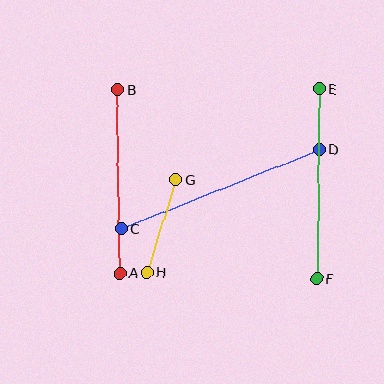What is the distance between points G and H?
The distance is approximately 97 pixels.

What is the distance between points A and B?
The distance is approximately 184 pixels.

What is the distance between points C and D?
The distance is approximately 213 pixels.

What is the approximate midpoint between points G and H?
The midpoint is at approximately (161, 226) pixels.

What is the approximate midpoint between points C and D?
The midpoint is at approximately (220, 189) pixels.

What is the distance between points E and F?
The distance is approximately 190 pixels.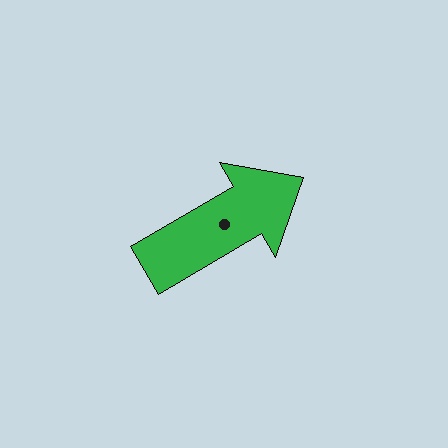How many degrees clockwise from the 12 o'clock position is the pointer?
Approximately 59 degrees.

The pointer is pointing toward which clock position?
Roughly 2 o'clock.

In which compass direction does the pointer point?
Northeast.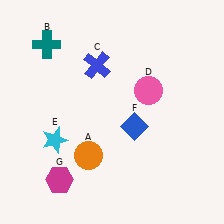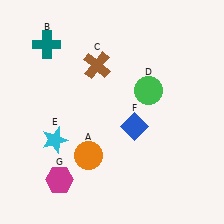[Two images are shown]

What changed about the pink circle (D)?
In Image 1, D is pink. In Image 2, it changed to green.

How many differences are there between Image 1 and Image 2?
There are 2 differences between the two images.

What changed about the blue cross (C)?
In Image 1, C is blue. In Image 2, it changed to brown.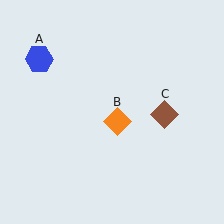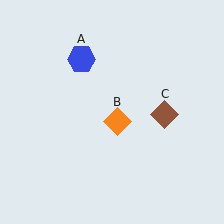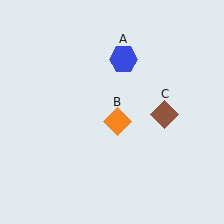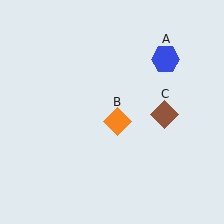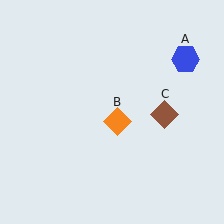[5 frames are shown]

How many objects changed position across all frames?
1 object changed position: blue hexagon (object A).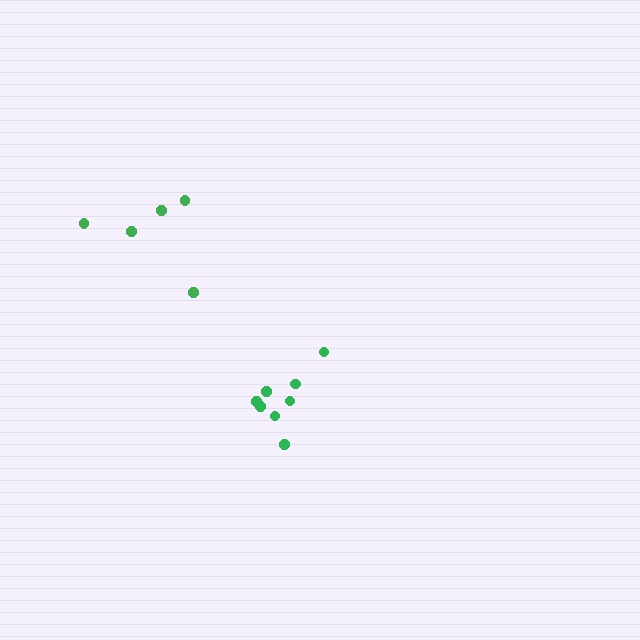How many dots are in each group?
Group 1: 5 dots, Group 2: 8 dots (13 total).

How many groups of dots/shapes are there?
There are 2 groups.